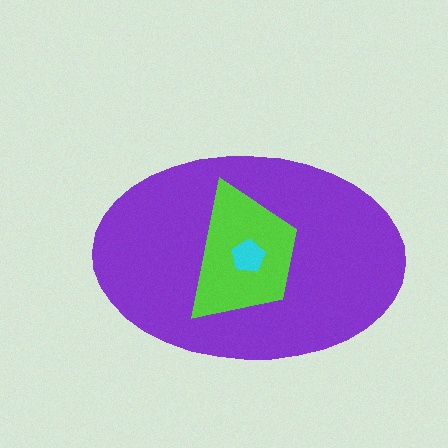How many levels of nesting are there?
3.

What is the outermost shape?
The purple ellipse.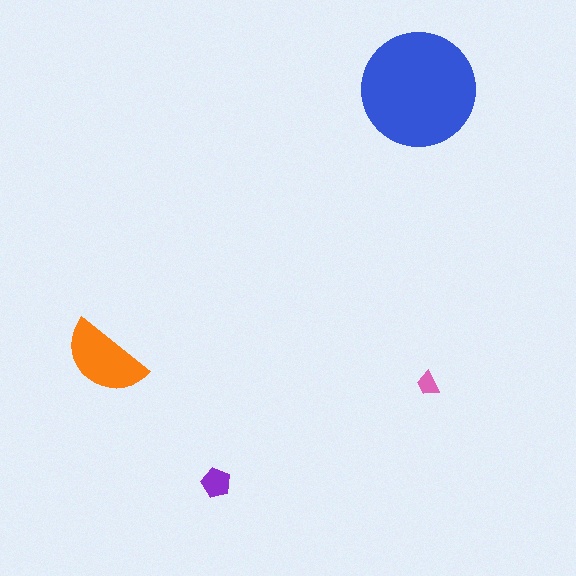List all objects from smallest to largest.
The pink trapezoid, the purple pentagon, the orange semicircle, the blue circle.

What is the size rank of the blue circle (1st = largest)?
1st.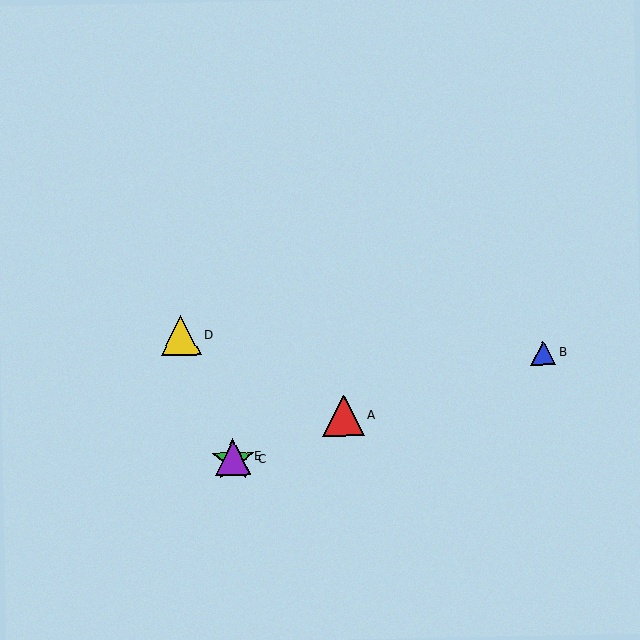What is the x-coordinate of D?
Object D is at x≈181.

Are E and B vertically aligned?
No, E is at x≈233 and B is at x≈543.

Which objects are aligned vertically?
Objects C, E are aligned vertically.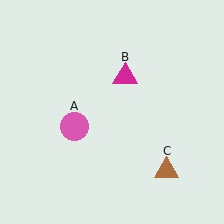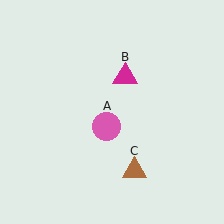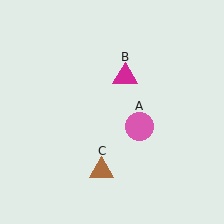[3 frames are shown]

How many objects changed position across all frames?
2 objects changed position: pink circle (object A), brown triangle (object C).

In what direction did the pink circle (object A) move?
The pink circle (object A) moved right.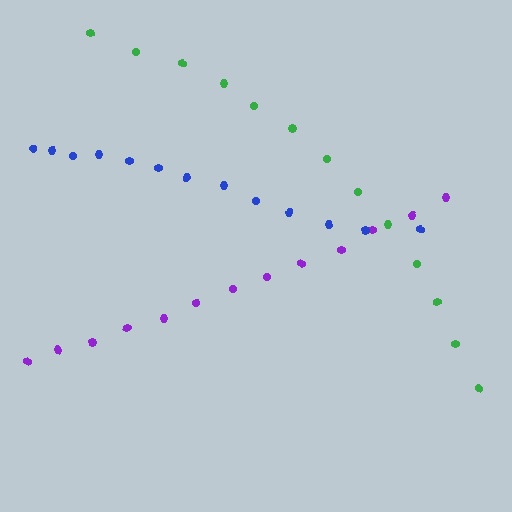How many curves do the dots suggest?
There are 3 distinct paths.